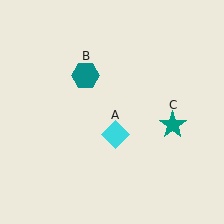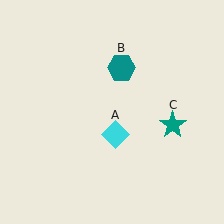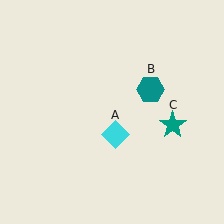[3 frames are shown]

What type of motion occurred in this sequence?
The teal hexagon (object B) rotated clockwise around the center of the scene.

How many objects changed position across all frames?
1 object changed position: teal hexagon (object B).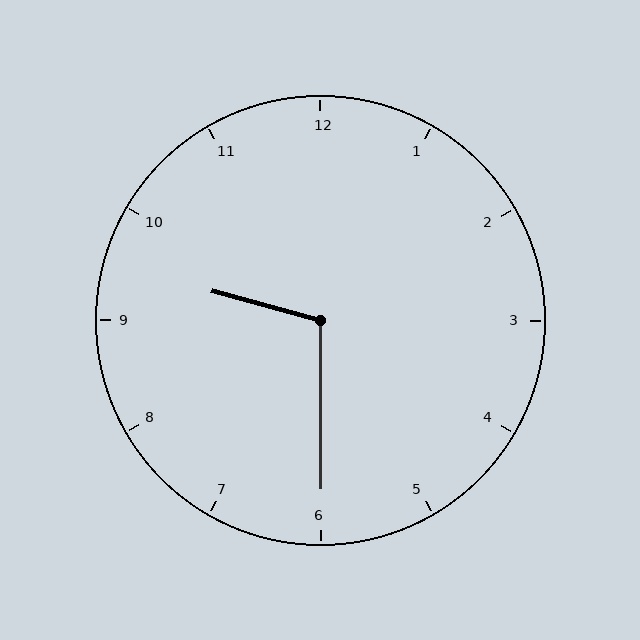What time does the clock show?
9:30.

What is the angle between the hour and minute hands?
Approximately 105 degrees.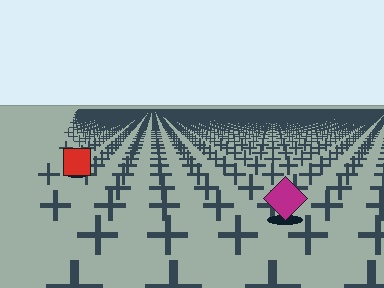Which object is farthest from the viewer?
The red square is farthest from the viewer. It appears smaller and the ground texture around it is denser.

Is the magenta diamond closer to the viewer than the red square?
Yes. The magenta diamond is closer — you can tell from the texture gradient: the ground texture is coarser near it.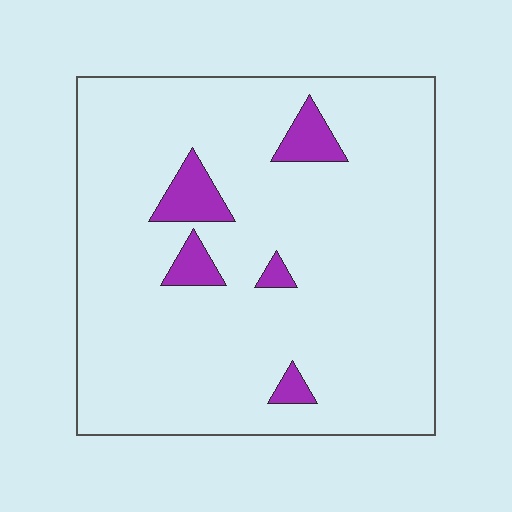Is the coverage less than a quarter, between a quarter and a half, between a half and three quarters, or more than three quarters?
Less than a quarter.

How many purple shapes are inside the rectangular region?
5.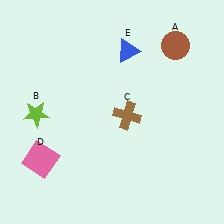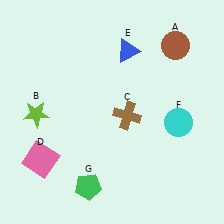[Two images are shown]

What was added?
A cyan circle (F), a green pentagon (G) were added in Image 2.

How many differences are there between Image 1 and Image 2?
There are 2 differences between the two images.